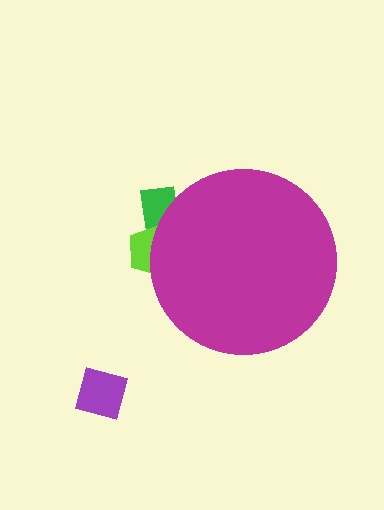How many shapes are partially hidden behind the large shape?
2 shapes are partially hidden.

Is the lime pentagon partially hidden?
Yes, the lime pentagon is partially hidden behind the magenta circle.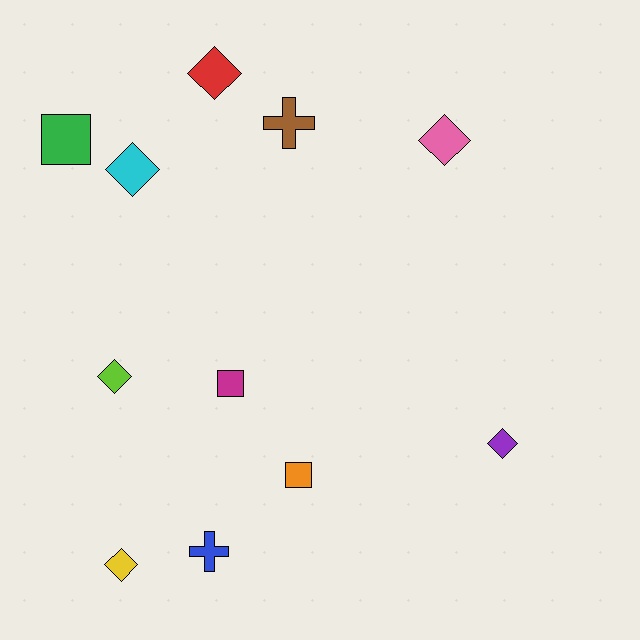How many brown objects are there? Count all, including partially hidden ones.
There is 1 brown object.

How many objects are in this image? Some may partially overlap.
There are 11 objects.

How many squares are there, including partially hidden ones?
There are 3 squares.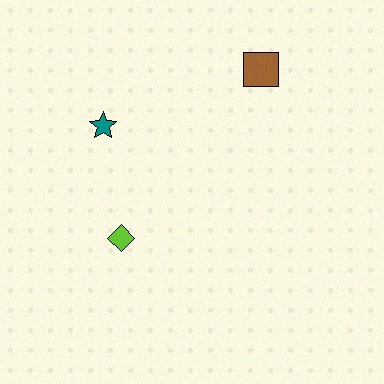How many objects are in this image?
There are 3 objects.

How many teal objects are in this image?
There is 1 teal object.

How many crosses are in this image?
There are no crosses.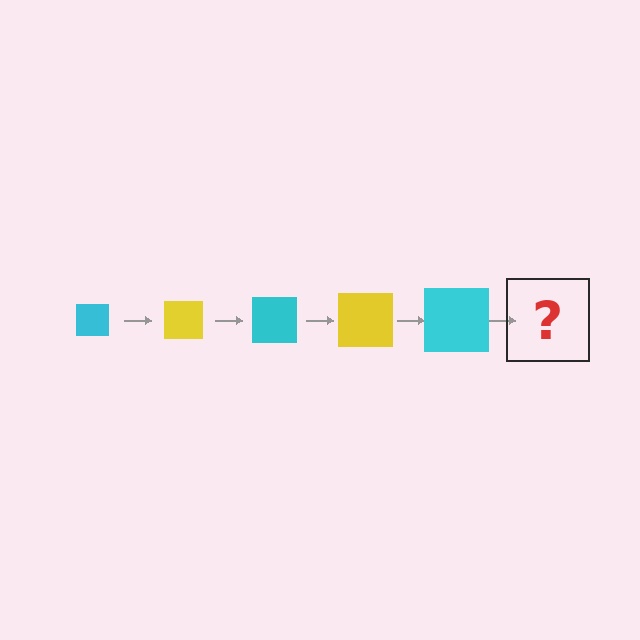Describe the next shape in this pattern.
It should be a yellow square, larger than the previous one.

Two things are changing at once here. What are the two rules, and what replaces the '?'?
The two rules are that the square grows larger each step and the color cycles through cyan and yellow. The '?' should be a yellow square, larger than the previous one.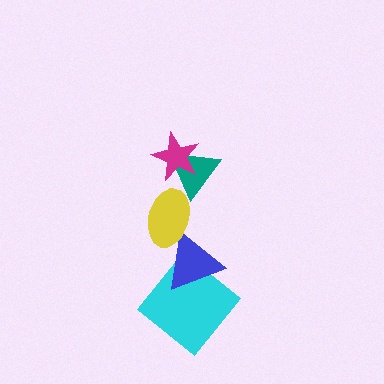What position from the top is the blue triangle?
The blue triangle is 4th from the top.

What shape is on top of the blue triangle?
The yellow ellipse is on top of the blue triangle.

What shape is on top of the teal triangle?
The magenta star is on top of the teal triangle.